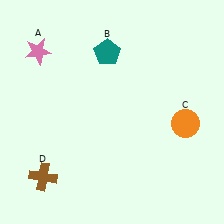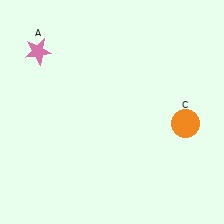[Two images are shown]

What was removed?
The teal pentagon (B), the brown cross (D) were removed in Image 2.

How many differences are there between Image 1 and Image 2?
There are 2 differences between the two images.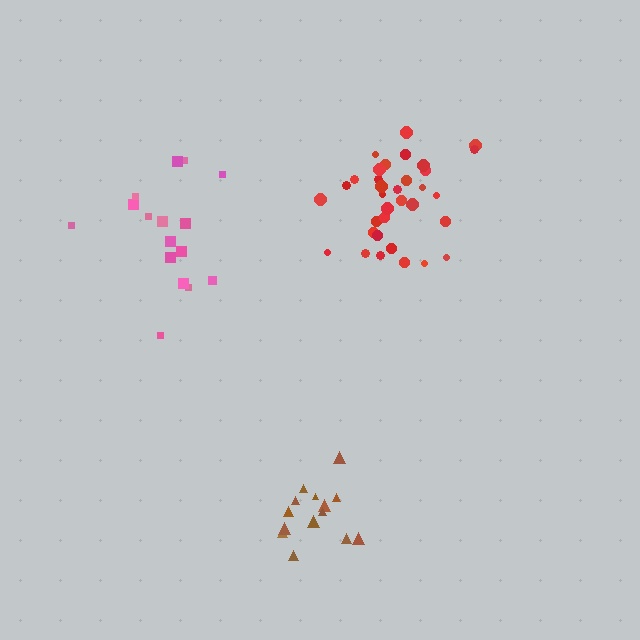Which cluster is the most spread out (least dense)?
Pink.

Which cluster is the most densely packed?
Red.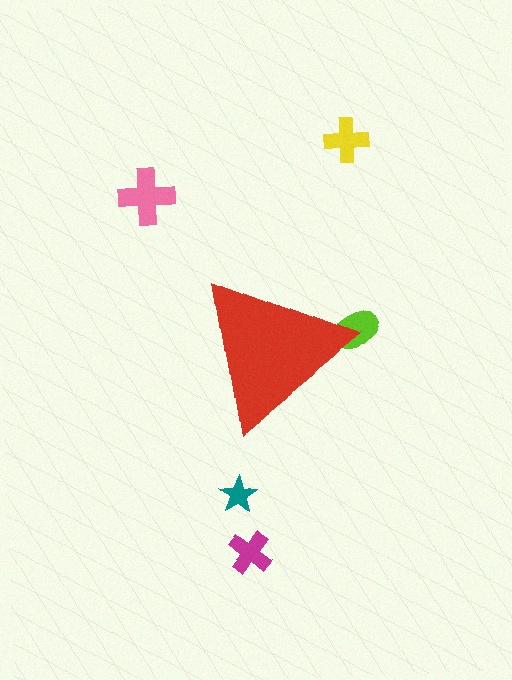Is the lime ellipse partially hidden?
Yes, the lime ellipse is partially hidden behind the red triangle.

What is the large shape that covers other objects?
A red triangle.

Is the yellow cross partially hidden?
No, the yellow cross is fully visible.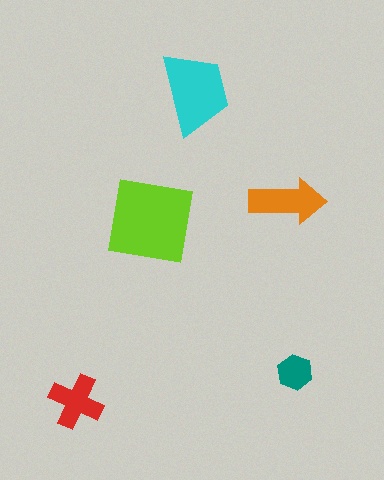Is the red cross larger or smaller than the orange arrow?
Smaller.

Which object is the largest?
The lime square.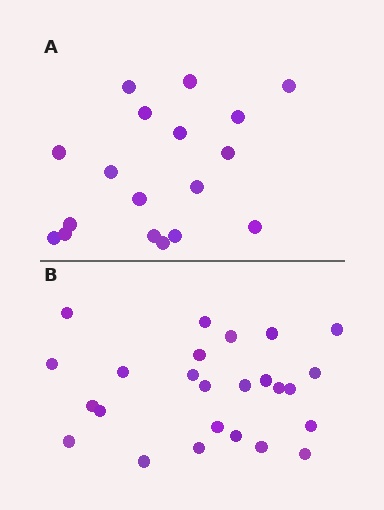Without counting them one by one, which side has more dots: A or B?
Region B (the bottom region) has more dots.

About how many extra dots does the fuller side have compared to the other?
Region B has roughly 8 or so more dots than region A.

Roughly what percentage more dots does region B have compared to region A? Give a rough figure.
About 40% more.